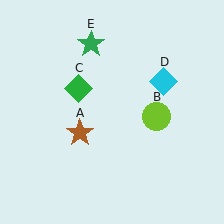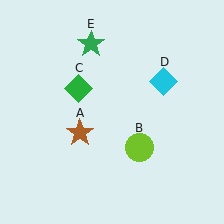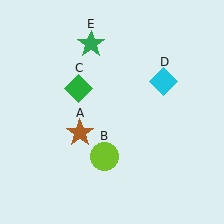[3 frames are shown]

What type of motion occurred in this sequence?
The lime circle (object B) rotated clockwise around the center of the scene.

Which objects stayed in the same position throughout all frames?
Brown star (object A) and green diamond (object C) and cyan diamond (object D) and green star (object E) remained stationary.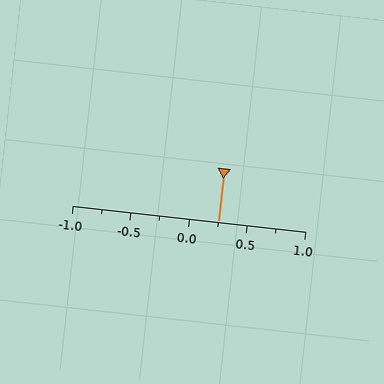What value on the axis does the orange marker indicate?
The marker indicates approximately 0.25.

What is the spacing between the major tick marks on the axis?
The major ticks are spaced 0.5 apart.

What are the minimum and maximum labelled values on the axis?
The axis runs from -1.0 to 1.0.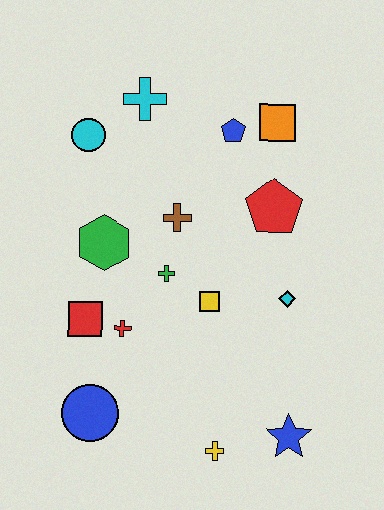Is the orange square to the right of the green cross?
Yes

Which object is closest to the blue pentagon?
The orange square is closest to the blue pentagon.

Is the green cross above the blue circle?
Yes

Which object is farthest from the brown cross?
The blue star is farthest from the brown cross.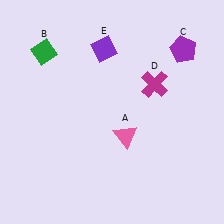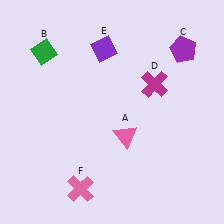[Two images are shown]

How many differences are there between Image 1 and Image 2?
There is 1 difference between the two images.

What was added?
A pink cross (F) was added in Image 2.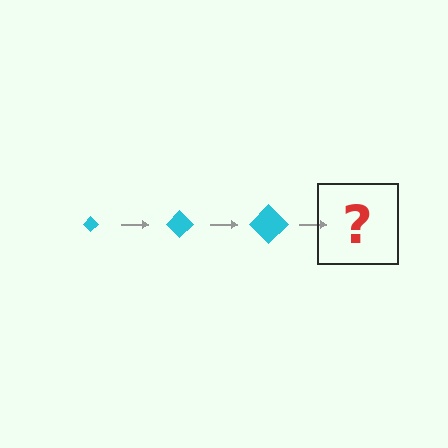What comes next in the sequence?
The next element should be a cyan diamond, larger than the previous one.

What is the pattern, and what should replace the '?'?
The pattern is that the diamond gets progressively larger each step. The '?' should be a cyan diamond, larger than the previous one.